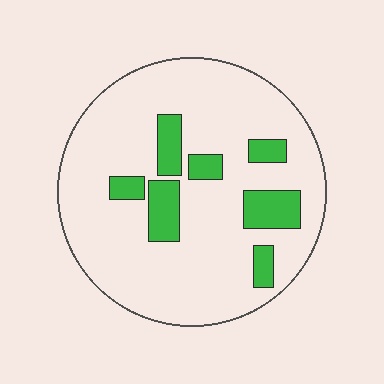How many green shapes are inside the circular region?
7.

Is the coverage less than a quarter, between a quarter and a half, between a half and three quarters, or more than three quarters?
Less than a quarter.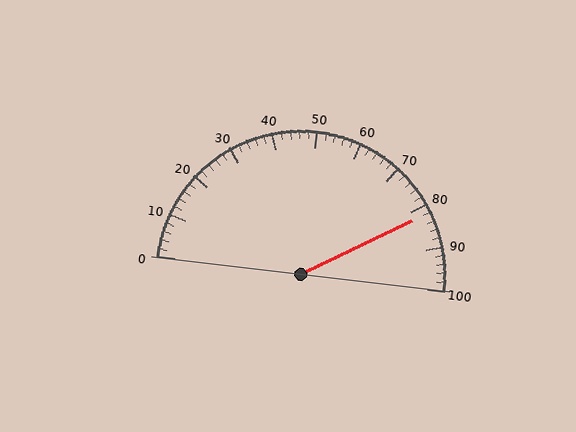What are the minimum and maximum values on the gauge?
The gauge ranges from 0 to 100.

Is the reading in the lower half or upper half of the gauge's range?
The reading is in the upper half of the range (0 to 100).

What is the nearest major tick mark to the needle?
The nearest major tick mark is 80.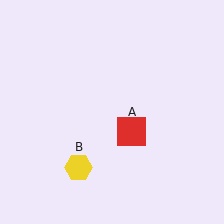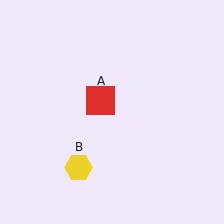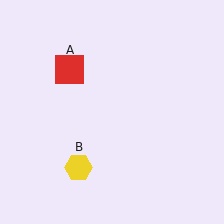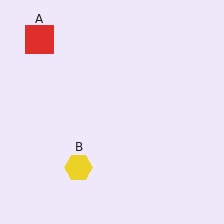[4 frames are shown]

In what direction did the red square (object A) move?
The red square (object A) moved up and to the left.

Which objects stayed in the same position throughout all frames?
Yellow hexagon (object B) remained stationary.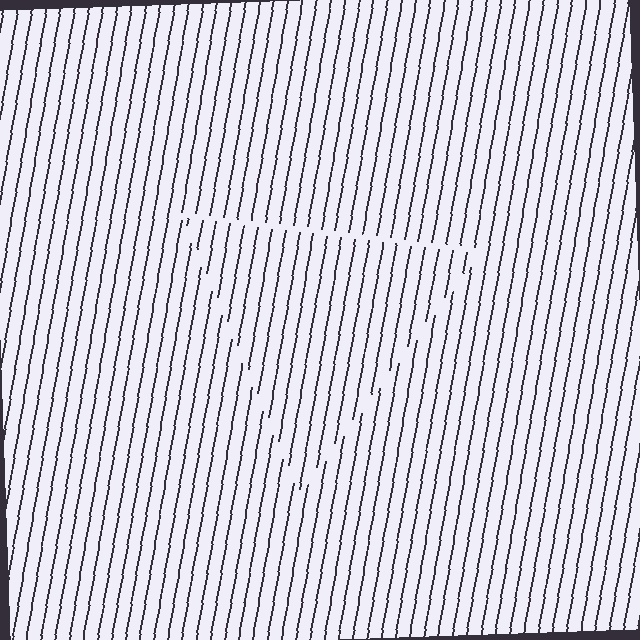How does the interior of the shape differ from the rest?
The interior of the shape contains the same grating, shifted by half a period — the contour is defined by the phase discontinuity where line-ends from the inner and outer gratings abut.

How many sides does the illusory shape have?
3 sides — the line-ends trace a triangle.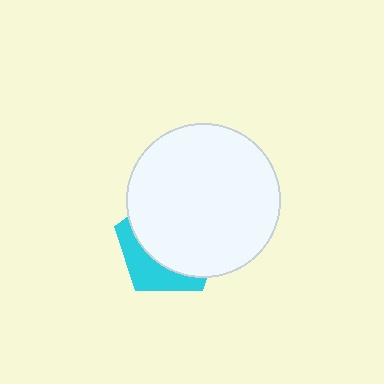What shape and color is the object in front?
The object in front is a white circle.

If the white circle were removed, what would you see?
You would see the complete cyan pentagon.